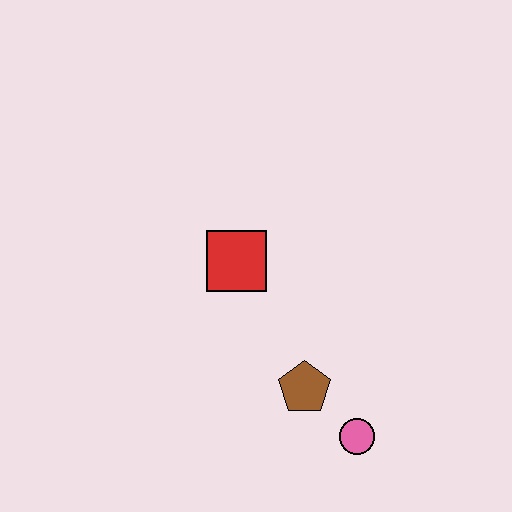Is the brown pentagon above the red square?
No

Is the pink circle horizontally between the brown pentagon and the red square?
No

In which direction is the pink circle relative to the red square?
The pink circle is below the red square.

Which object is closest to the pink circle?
The brown pentagon is closest to the pink circle.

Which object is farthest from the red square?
The pink circle is farthest from the red square.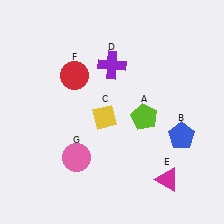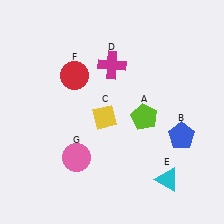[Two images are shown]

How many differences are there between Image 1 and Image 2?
There are 2 differences between the two images.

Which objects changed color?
D changed from purple to magenta. E changed from magenta to cyan.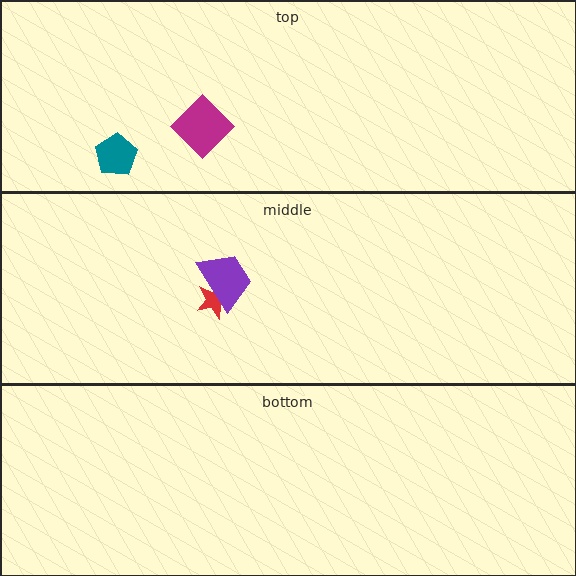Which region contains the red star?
The middle region.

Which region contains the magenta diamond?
The top region.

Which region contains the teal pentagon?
The top region.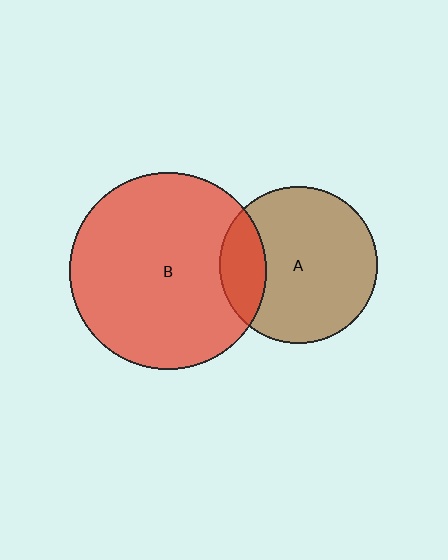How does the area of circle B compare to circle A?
Approximately 1.6 times.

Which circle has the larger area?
Circle B (red).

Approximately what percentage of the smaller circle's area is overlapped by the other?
Approximately 20%.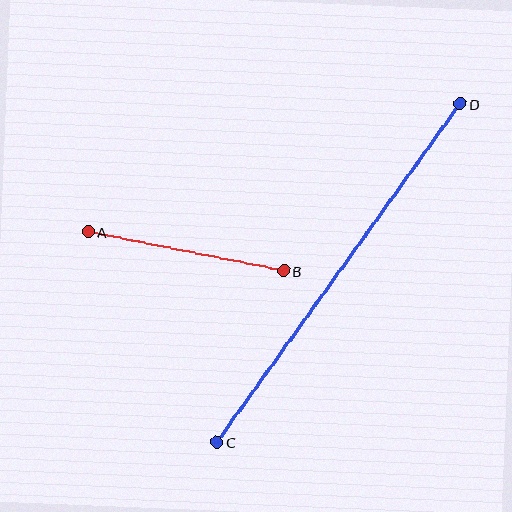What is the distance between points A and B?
The distance is approximately 200 pixels.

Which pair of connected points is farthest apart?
Points C and D are farthest apart.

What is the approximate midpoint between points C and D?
The midpoint is at approximately (339, 273) pixels.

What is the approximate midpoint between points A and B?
The midpoint is at approximately (186, 251) pixels.